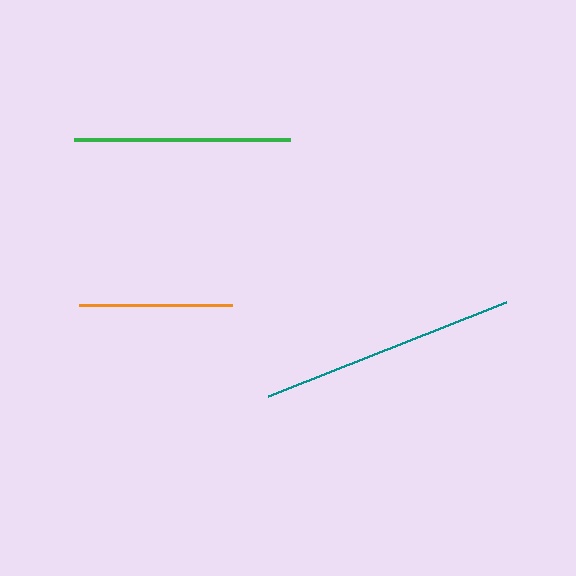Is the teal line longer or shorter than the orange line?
The teal line is longer than the orange line.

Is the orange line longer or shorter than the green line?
The green line is longer than the orange line.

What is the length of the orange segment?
The orange segment is approximately 153 pixels long.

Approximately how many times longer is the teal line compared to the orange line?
The teal line is approximately 1.7 times the length of the orange line.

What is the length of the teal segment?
The teal segment is approximately 256 pixels long.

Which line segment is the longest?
The teal line is the longest at approximately 256 pixels.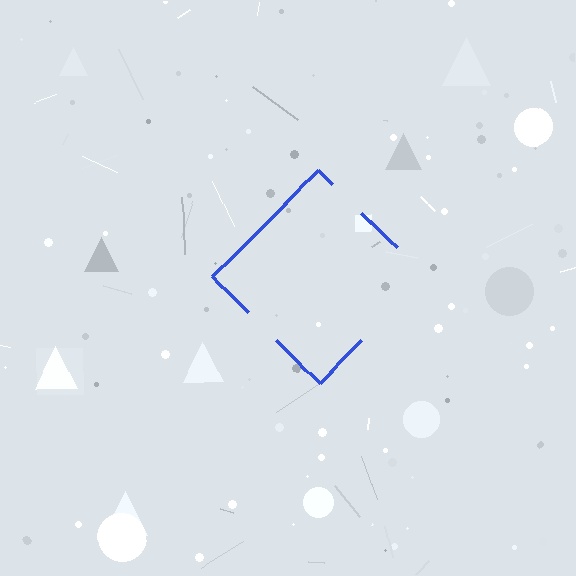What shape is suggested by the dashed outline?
The dashed outline suggests a diamond.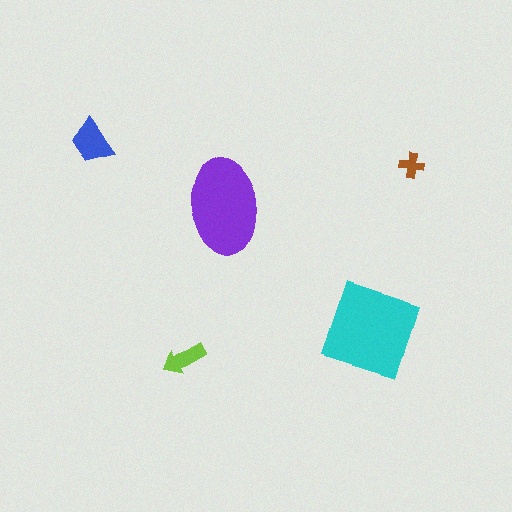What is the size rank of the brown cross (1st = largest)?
5th.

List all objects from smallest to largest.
The brown cross, the lime arrow, the blue trapezoid, the purple ellipse, the cyan square.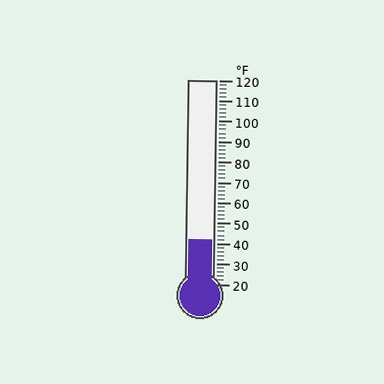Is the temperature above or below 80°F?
The temperature is below 80°F.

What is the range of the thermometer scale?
The thermometer scale ranges from 20°F to 120°F.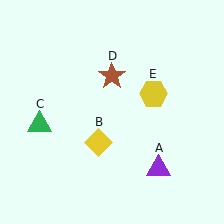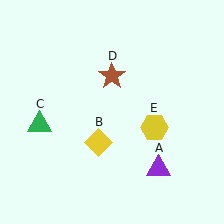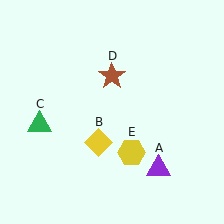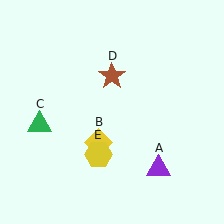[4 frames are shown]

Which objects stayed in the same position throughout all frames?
Purple triangle (object A) and yellow diamond (object B) and green triangle (object C) and brown star (object D) remained stationary.